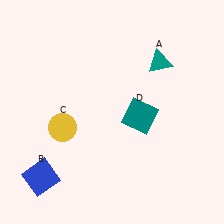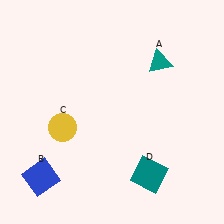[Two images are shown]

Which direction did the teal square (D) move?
The teal square (D) moved down.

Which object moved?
The teal square (D) moved down.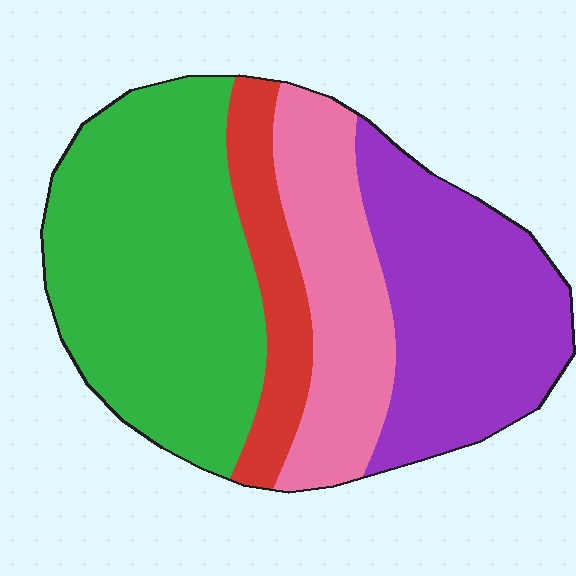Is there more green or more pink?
Green.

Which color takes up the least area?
Red, at roughly 10%.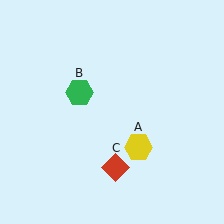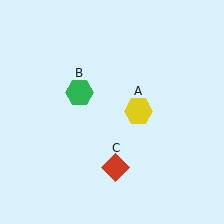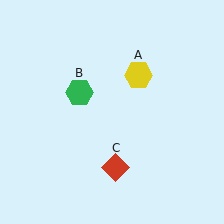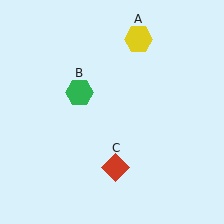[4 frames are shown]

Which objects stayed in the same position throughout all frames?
Green hexagon (object B) and red diamond (object C) remained stationary.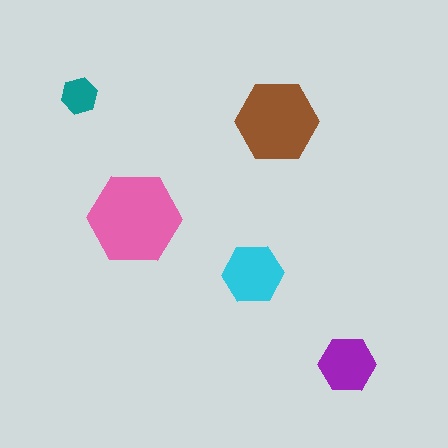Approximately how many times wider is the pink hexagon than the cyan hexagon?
About 1.5 times wider.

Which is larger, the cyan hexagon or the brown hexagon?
The brown one.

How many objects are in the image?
There are 5 objects in the image.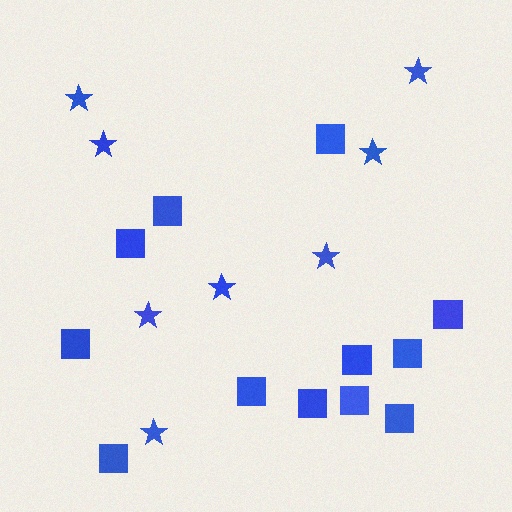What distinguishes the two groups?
There are 2 groups: one group of squares (12) and one group of stars (8).